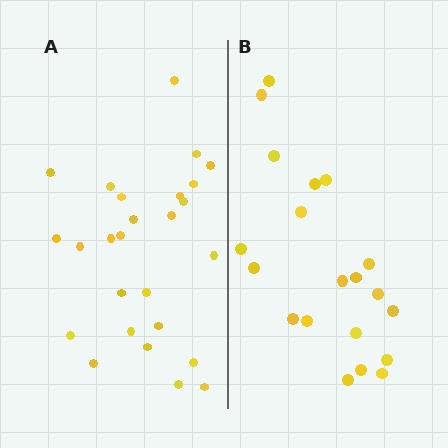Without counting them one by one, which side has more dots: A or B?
Region A (the left region) has more dots.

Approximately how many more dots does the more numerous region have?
Region A has about 6 more dots than region B.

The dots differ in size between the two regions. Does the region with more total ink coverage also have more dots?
No. Region B has more total ink coverage because its dots are larger, but region A actually contains more individual dots. Total area can be misleading — the number of items is what matters here.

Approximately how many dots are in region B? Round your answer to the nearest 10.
About 20 dots.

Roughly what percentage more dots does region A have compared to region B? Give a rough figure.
About 30% more.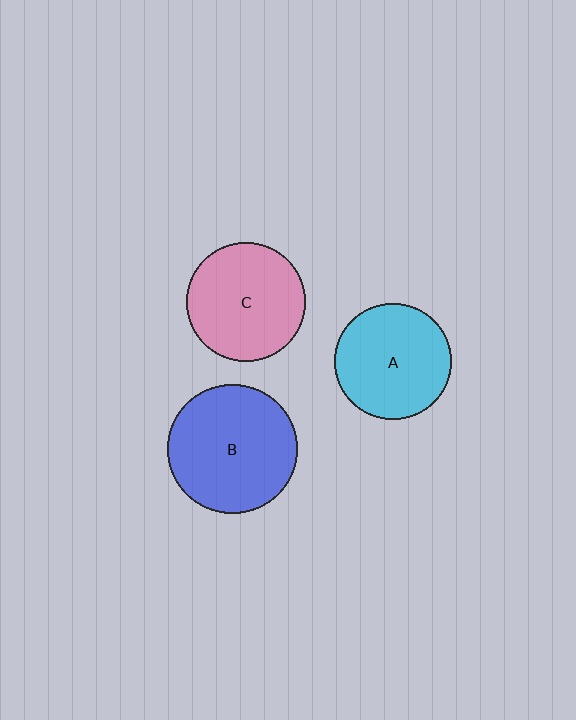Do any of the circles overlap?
No, none of the circles overlap.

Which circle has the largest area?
Circle B (blue).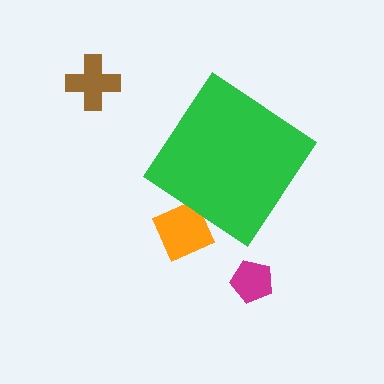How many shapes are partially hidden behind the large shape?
1 shape is partially hidden.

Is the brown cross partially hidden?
No, the brown cross is fully visible.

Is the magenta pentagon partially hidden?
No, the magenta pentagon is fully visible.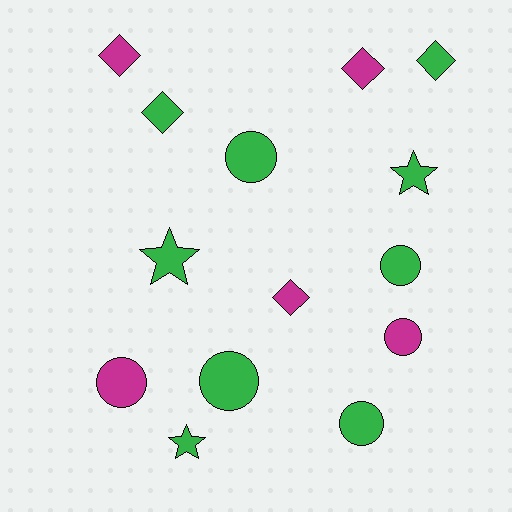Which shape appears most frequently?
Circle, with 6 objects.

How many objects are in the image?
There are 14 objects.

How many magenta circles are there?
There are 2 magenta circles.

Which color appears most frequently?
Green, with 9 objects.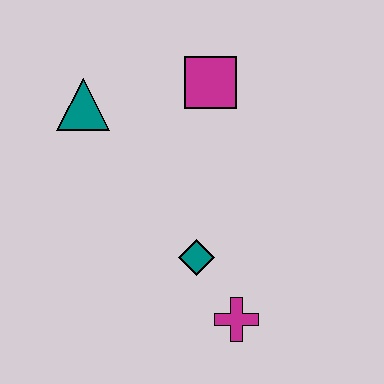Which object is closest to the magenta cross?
The teal diamond is closest to the magenta cross.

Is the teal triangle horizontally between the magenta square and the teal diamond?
No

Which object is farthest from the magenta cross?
The teal triangle is farthest from the magenta cross.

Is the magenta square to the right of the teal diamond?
Yes